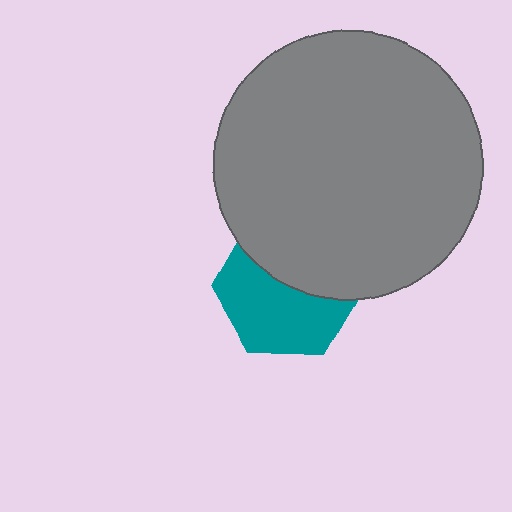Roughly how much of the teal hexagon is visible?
About half of it is visible (roughly 56%).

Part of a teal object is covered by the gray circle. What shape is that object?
It is a hexagon.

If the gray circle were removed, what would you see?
You would see the complete teal hexagon.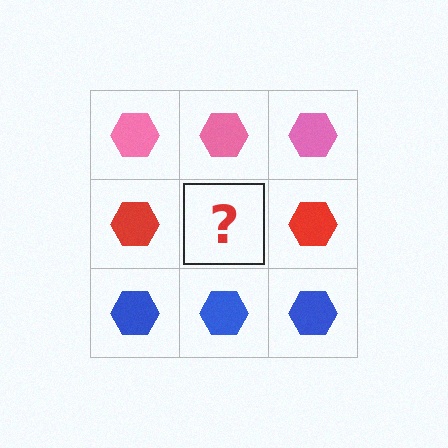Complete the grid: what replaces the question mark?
The question mark should be replaced with a red hexagon.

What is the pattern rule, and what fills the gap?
The rule is that each row has a consistent color. The gap should be filled with a red hexagon.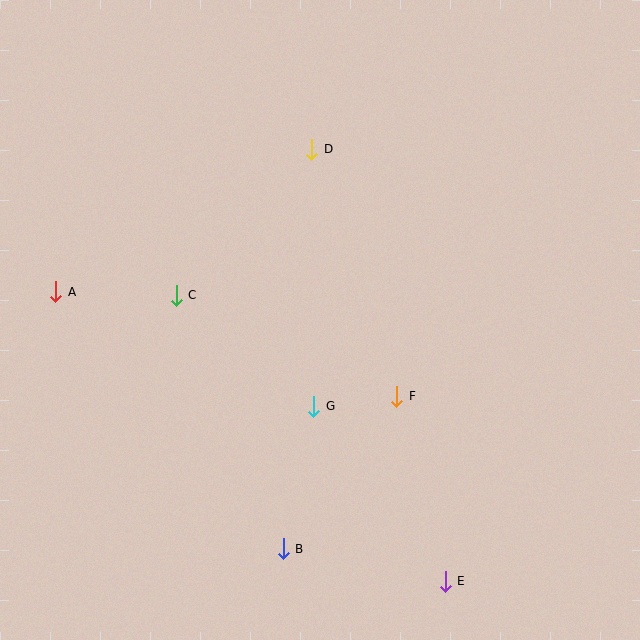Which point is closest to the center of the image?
Point G at (314, 406) is closest to the center.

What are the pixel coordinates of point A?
Point A is at (56, 292).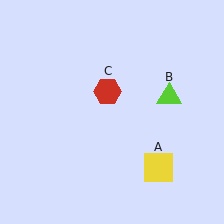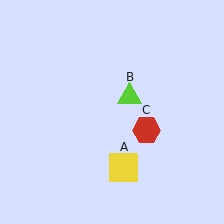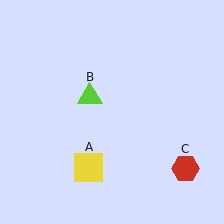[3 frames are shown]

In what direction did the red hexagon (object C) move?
The red hexagon (object C) moved down and to the right.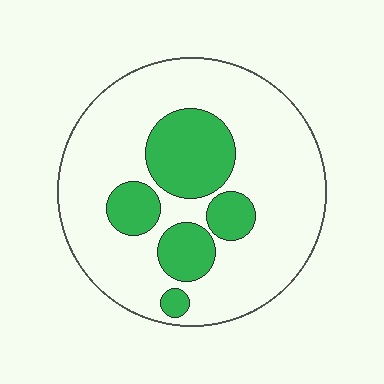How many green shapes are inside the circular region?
5.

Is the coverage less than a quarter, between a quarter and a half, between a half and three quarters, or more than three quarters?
Less than a quarter.